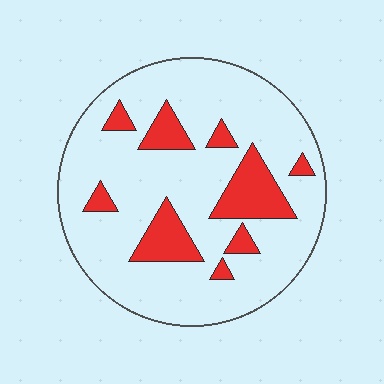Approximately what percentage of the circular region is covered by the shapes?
Approximately 20%.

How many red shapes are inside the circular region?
9.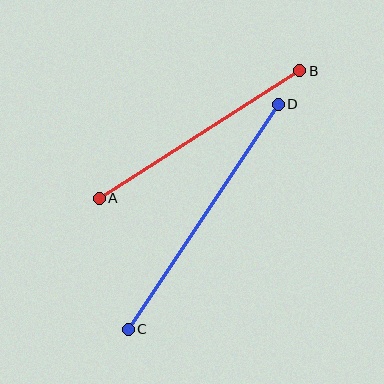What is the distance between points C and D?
The distance is approximately 270 pixels.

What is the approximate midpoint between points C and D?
The midpoint is at approximately (203, 217) pixels.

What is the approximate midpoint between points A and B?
The midpoint is at approximately (200, 135) pixels.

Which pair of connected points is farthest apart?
Points C and D are farthest apart.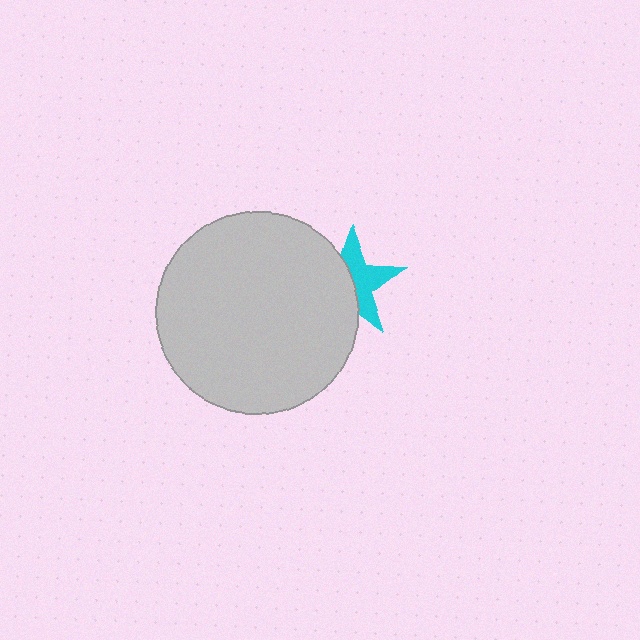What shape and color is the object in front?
The object in front is a light gray circle.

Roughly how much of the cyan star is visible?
About half of it is visible (roughly 50%).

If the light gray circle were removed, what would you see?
You would see the complete cyan star.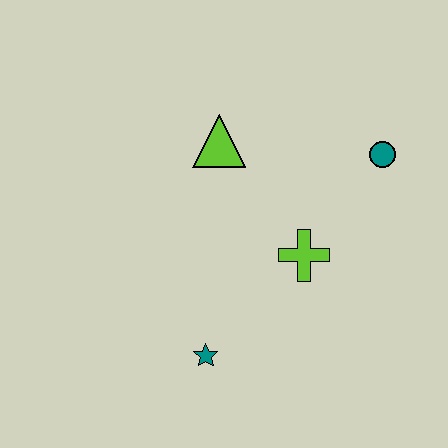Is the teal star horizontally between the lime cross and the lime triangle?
No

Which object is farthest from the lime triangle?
The teal star is farthest from the lime triangle.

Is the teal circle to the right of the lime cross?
Yes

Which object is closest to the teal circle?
The lime cross is closest to the teal circle.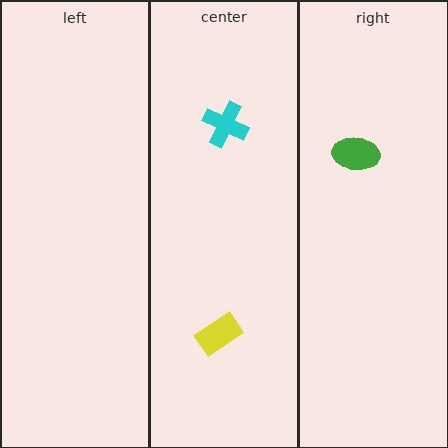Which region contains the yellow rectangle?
The center region.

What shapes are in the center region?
The cyan cross, the yellow rectangle.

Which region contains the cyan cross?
The center region.